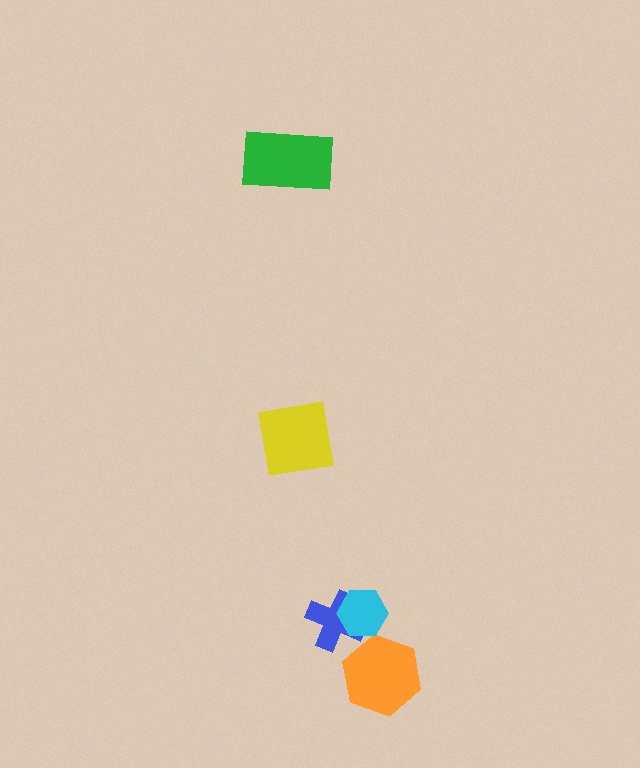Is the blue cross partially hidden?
Yes, it is partially covered by another shape.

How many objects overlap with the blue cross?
1 object overlaps with the blue cross.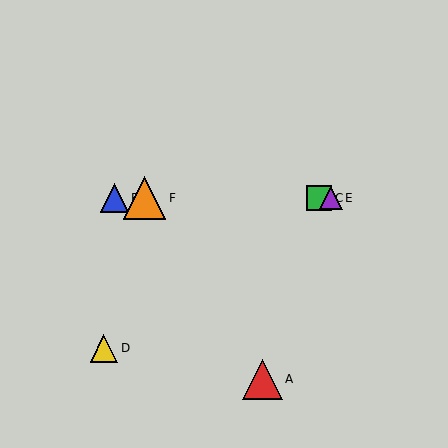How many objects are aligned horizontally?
4 objects (B, C, E, F) are aligned horizontally.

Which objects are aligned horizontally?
Objects B, C, E, F are aligned horizontally.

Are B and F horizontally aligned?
Yes, both are at y≈198.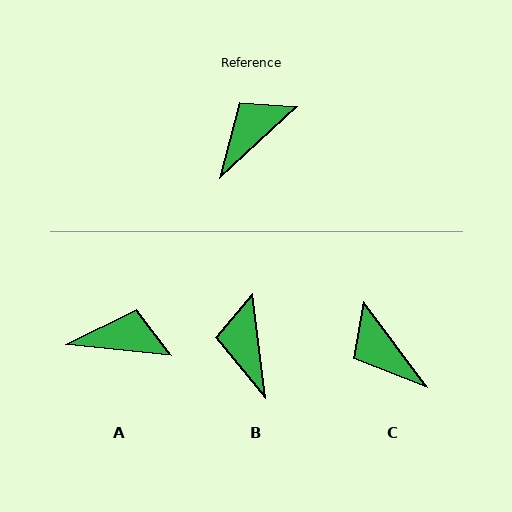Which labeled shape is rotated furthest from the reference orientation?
C, about 84 degrees away.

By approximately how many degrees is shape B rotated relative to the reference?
Approximately 54 degrees counter-clockwise.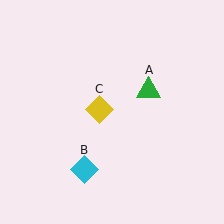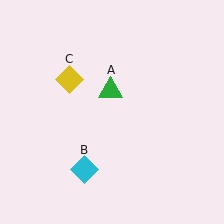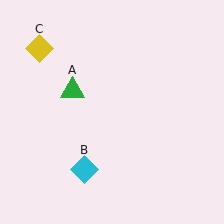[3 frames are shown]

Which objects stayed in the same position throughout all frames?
Cyan diamond (object B) remained stationary.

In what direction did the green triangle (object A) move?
The green triangle (object A) moved left.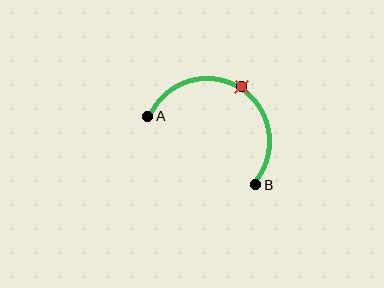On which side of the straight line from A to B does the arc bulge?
The arc bulges above the straight line connecting A and B.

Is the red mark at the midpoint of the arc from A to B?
Yes. The red mark lies on the arc at equal arc-length from both A and B — it is the arc midpoint.